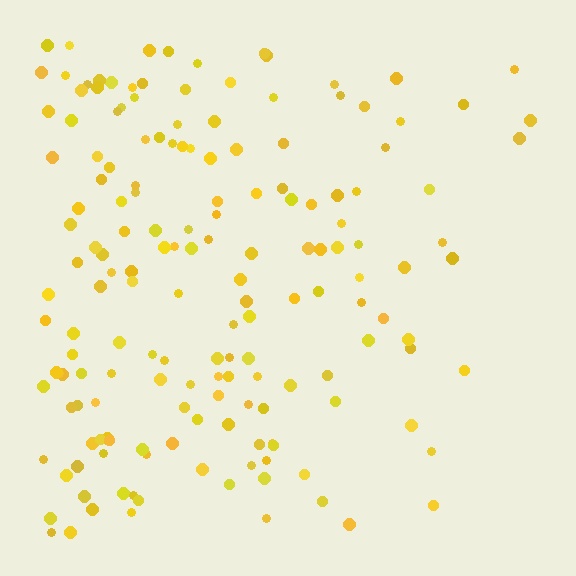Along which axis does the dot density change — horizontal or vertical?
Horizontal.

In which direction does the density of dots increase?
From right to left, with the left side densest.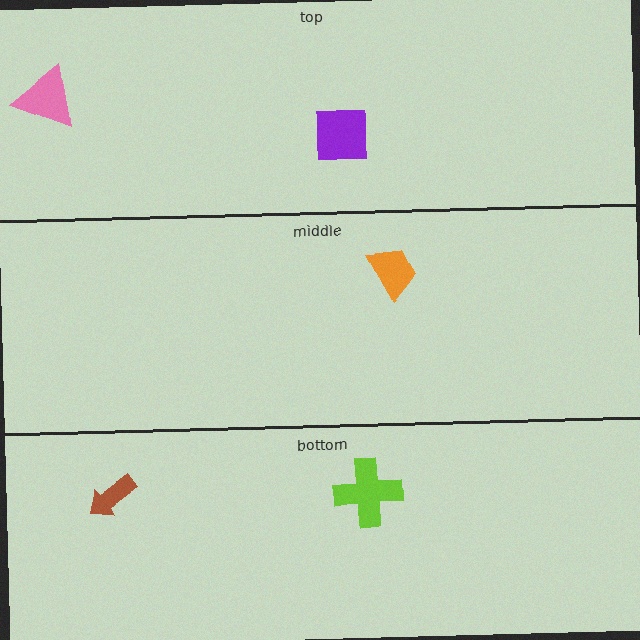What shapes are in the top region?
The pink triangle, the purple square.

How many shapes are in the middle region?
1.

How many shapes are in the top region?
2.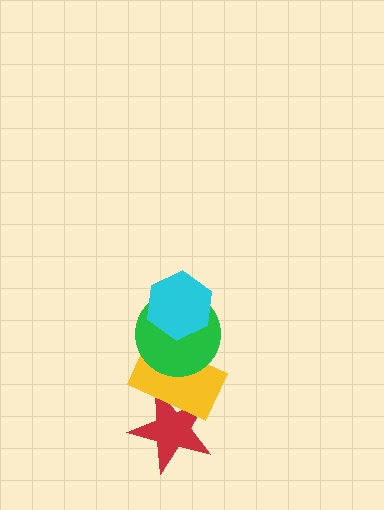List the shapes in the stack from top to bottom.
From top to bottom: the cyan hexagon, the green circle, the yellow rectangle, the red star.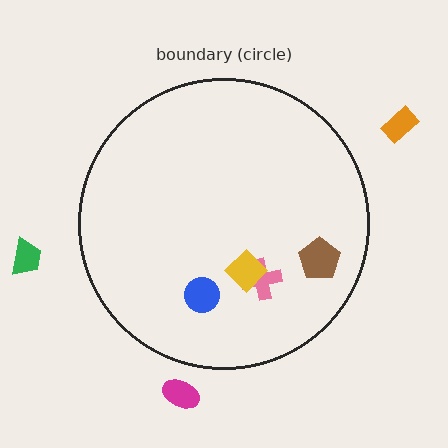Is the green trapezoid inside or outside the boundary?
Outside.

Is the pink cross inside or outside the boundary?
Inside.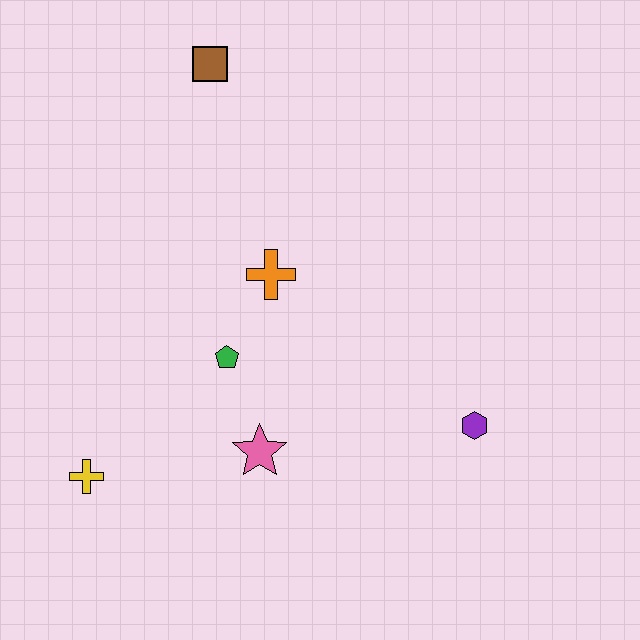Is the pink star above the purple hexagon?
No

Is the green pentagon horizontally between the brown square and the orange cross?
Yes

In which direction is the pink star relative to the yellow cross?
The pink star is to the right of the yellow cross.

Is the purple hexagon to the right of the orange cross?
Yes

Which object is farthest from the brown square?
The purple hexagon is farthest from the brown square.